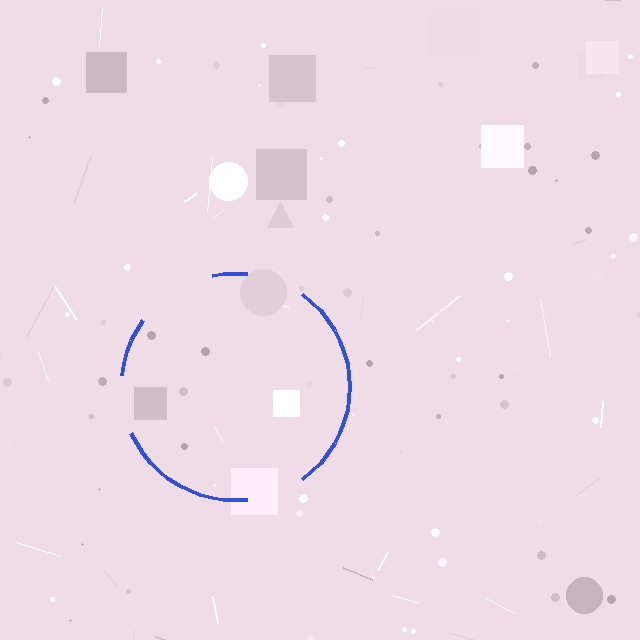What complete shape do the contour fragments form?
The contour fragments form a circle.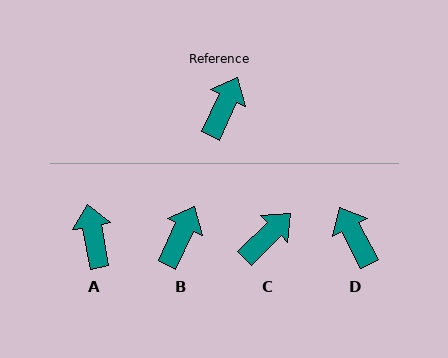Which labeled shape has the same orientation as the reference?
B.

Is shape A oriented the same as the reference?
No, it is off by about 36 degrees.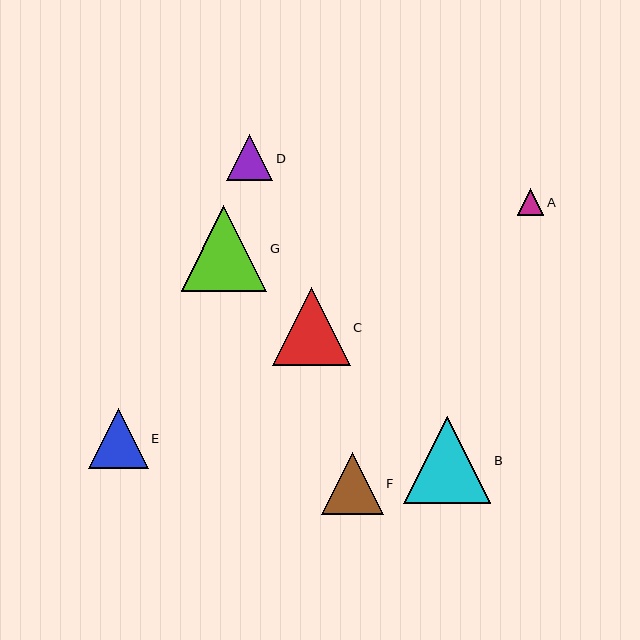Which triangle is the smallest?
Triangle A is the smallest with a size of approximately 26 pixels.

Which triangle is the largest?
Triangle B is the largest with a size of approximately 87 pixels.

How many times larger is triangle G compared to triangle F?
Triangle G is approximately 1.4 times the size of triangle F.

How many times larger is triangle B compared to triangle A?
Triangle B is approximately 3.3 times the size of triangle A.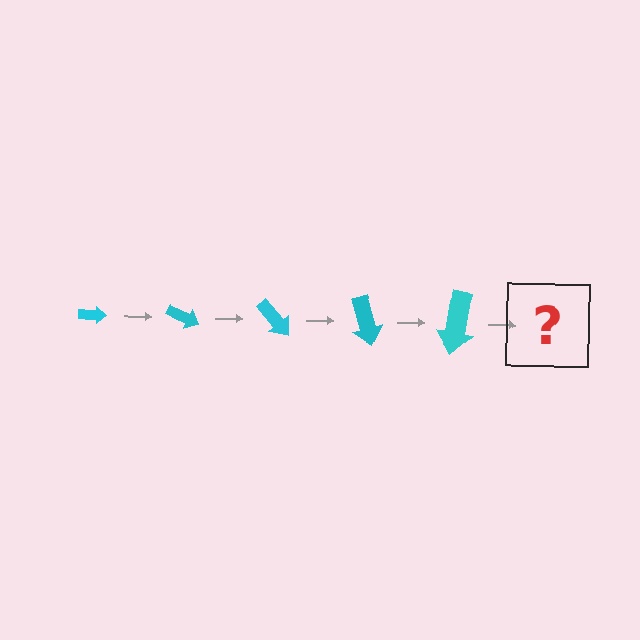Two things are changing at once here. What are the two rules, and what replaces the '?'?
The two rules are that the arrow grows larger each step and it rotates 25 degrees each step. The '?' should be an arrow, larger than the previous one and rotated 125 degrees from the start.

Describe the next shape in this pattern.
It should be an arrow, larger than the previous one and rotated 125 degrees from the start.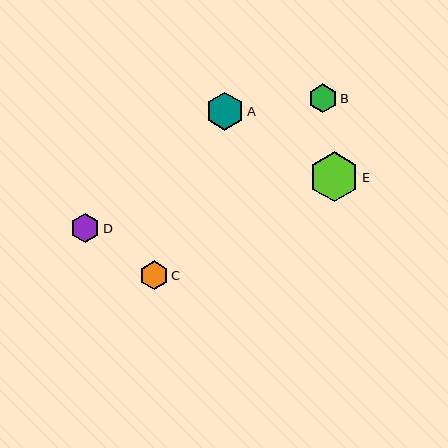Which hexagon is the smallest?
Hexagon C is the smallest with a size of approximately 29 pixels.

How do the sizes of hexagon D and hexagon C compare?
Hexagon D and hexagon C are approximately the same size.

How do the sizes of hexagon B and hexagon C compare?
Hexagon B and hexagon C are approximately the same size.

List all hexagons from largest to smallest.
From largest to smallest: E, A, B, D, C.